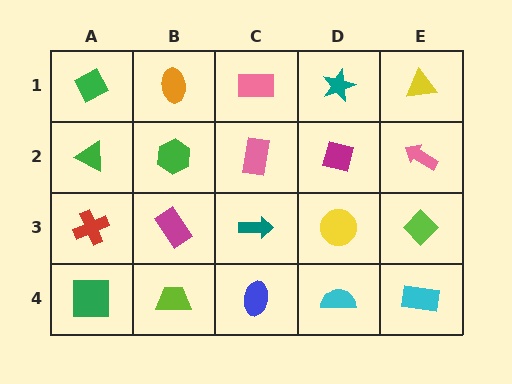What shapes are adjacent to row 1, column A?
A green triangle (row 2, column A), an orange ellipse (row 1, column B).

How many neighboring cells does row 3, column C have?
4.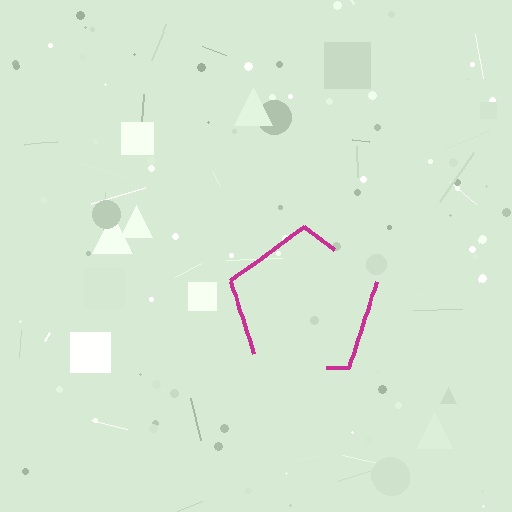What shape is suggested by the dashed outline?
The dashed outline suggests a pentagon.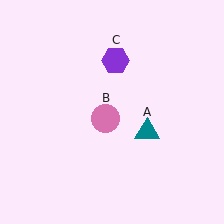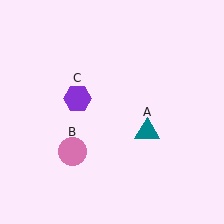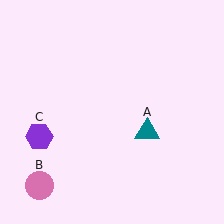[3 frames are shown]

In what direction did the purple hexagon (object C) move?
The purple hexagon (object C) moved down and to the left.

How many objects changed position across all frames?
2 objects changed position: pink circle (object B), purple hexagon (object C).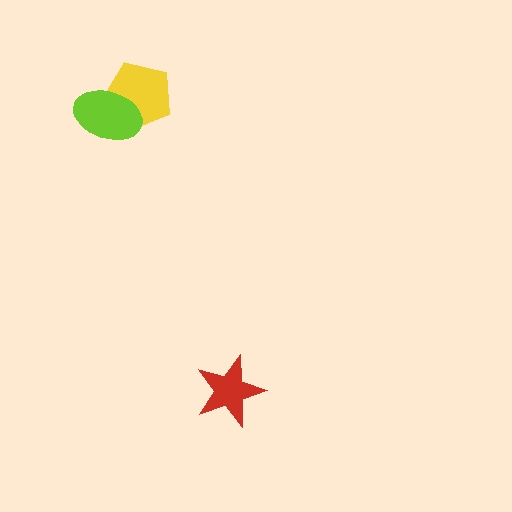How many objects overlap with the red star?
0 objects overlap with the red star.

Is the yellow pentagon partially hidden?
Yes, it is partially covered by another shape.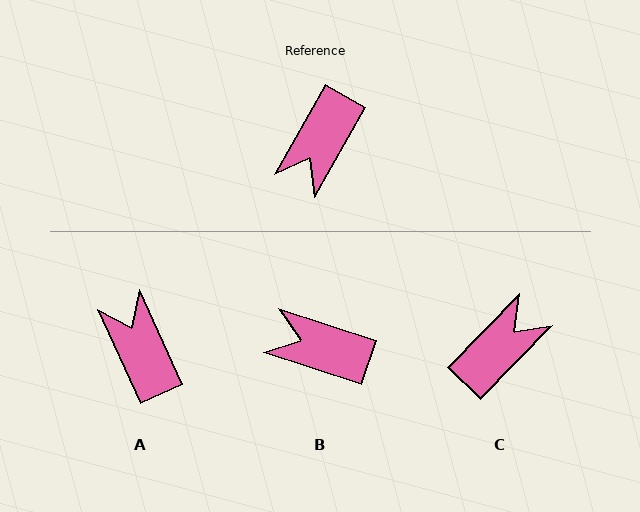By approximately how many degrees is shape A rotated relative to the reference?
Approximately 126 degrees clockwise.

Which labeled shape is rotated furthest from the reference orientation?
C, about 165 degrees away.